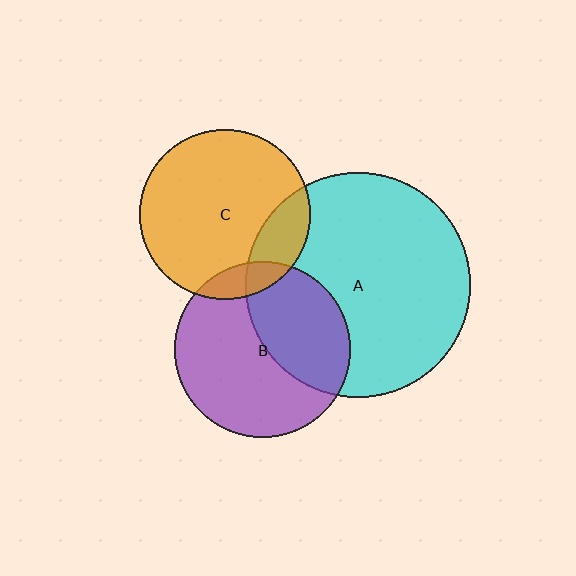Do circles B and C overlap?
Yes.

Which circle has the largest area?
Circle A (cyan).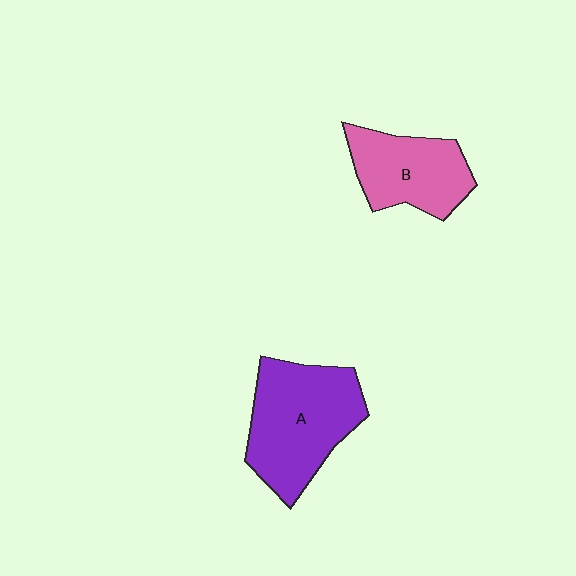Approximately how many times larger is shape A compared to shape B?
Approximately 1.4 times.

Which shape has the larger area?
Shape A (purple).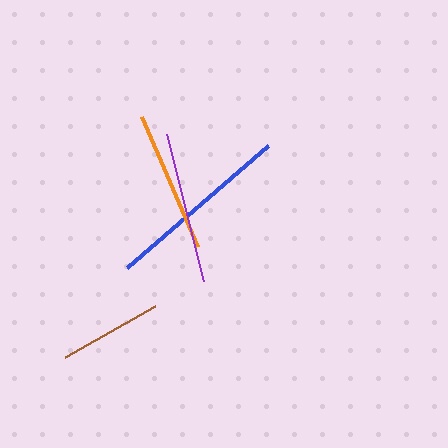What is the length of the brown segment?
The brown segment is approximately 103 pixels long.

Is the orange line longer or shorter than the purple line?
The purple line is longer than the orange line.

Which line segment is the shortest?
The brown line is the shortest at approximately 103 pixels.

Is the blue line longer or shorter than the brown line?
The blue line is longer than the brown line.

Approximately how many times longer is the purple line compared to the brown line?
The purple line is approximately 1.5 times the length of the brown line.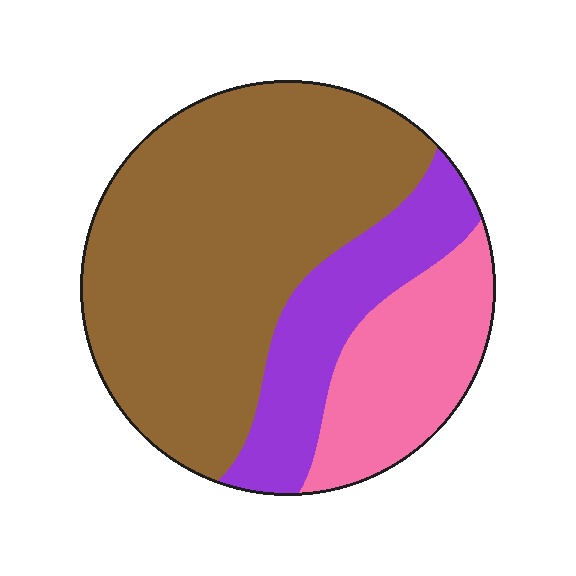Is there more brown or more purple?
Brown.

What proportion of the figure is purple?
Purple takes up about one fifth (1/5) of the figure.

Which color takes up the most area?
Brown, at roughly 60%.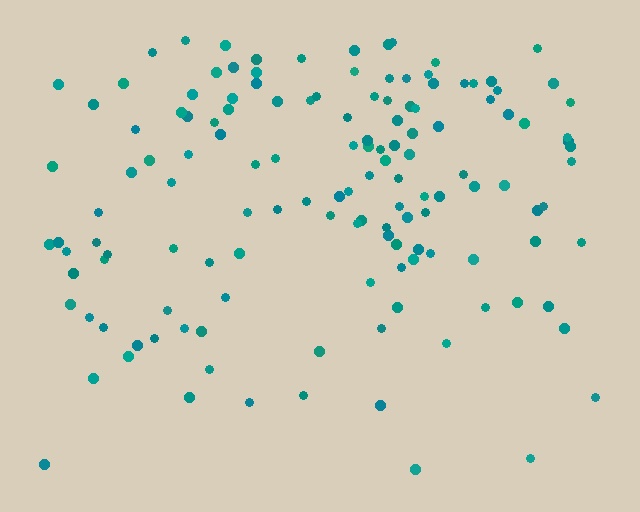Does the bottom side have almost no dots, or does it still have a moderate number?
Still a moderate number, just noticeably fewer than the top.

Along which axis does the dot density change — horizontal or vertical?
Vertical.